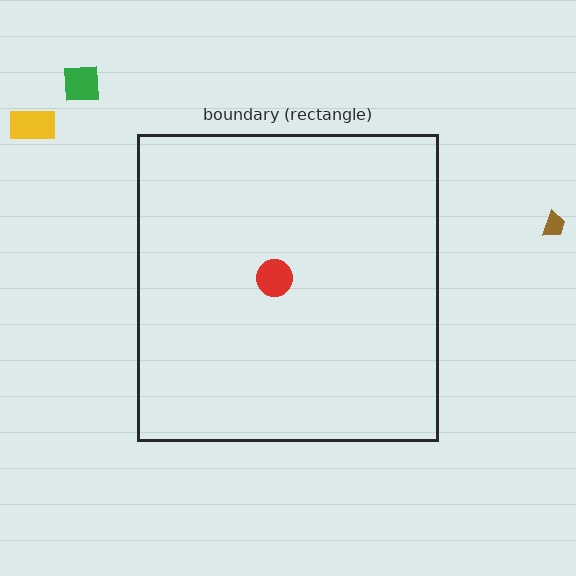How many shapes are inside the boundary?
1 inside, 3 outside.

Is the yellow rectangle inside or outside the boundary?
Outside.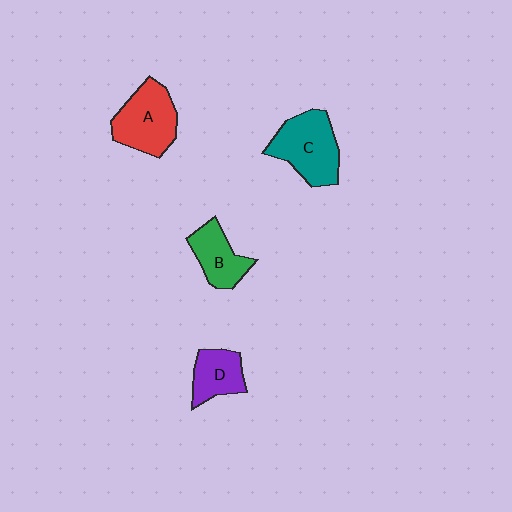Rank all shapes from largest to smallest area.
From largest to smallest: C (teal), A (red), B (green), D (purple).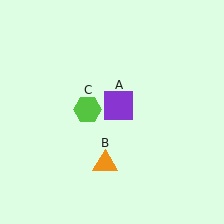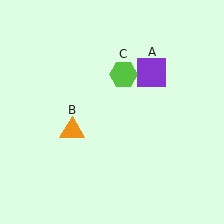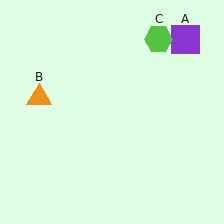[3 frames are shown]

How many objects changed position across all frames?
3 objects changed position: purple square (object A), orange triangle (object B), lime hexagon (object C).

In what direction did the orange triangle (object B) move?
The orange triangle (object B) moved up and to the left.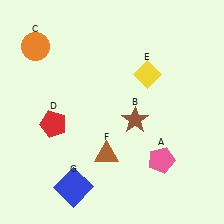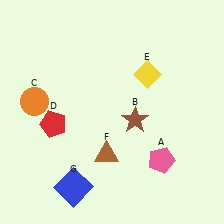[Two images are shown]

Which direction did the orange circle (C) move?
The orange circle (C) moved down.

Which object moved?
The orange circle (C) moved down.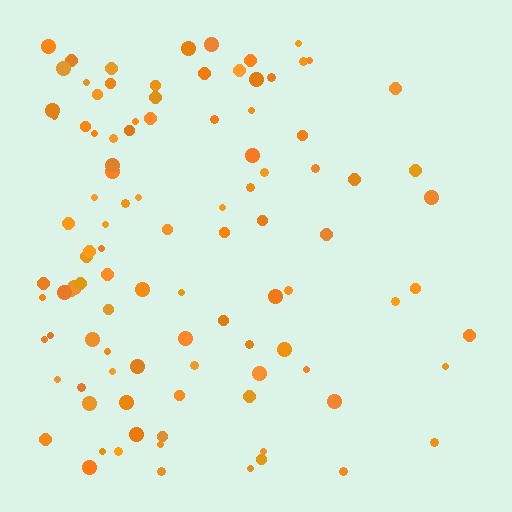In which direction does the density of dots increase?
From right to left, with the left side densest.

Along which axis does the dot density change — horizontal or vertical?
Horizontal.